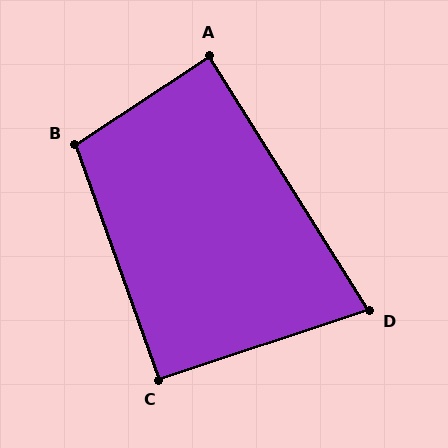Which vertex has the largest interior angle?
B, at approximately 104 degrees.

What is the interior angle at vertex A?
Approximately 89 degrees (approximately right).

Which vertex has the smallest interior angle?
D, at approximately 76 degrees.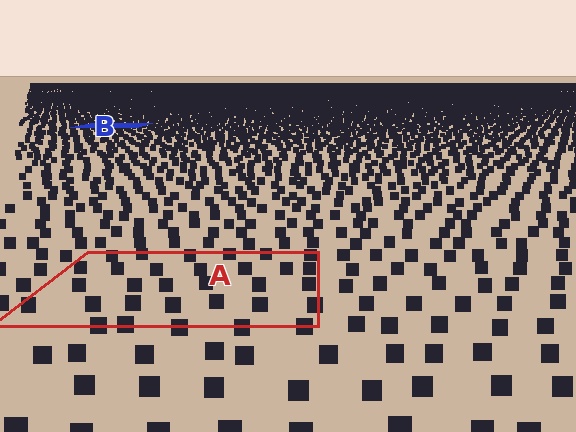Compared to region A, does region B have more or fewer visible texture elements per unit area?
Region B has more texture elements per unit area — they are packed more densely because it is farther away.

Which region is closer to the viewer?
Region A is closer. The texture elements there are larger and more spread out.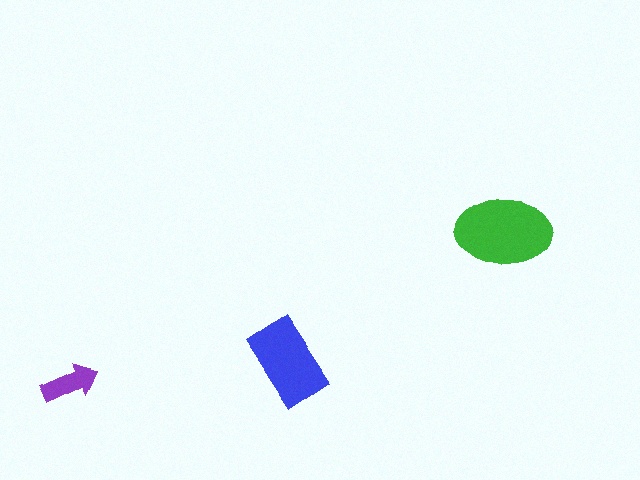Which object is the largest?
The green ellipse.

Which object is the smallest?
The purple arrow.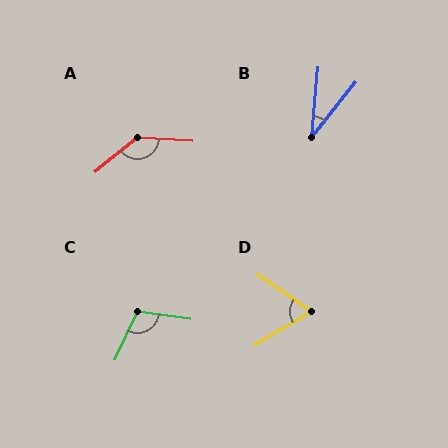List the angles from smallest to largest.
B (34°), D (65°), C (108°), A (137°).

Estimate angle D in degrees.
Approximately 65 degrees.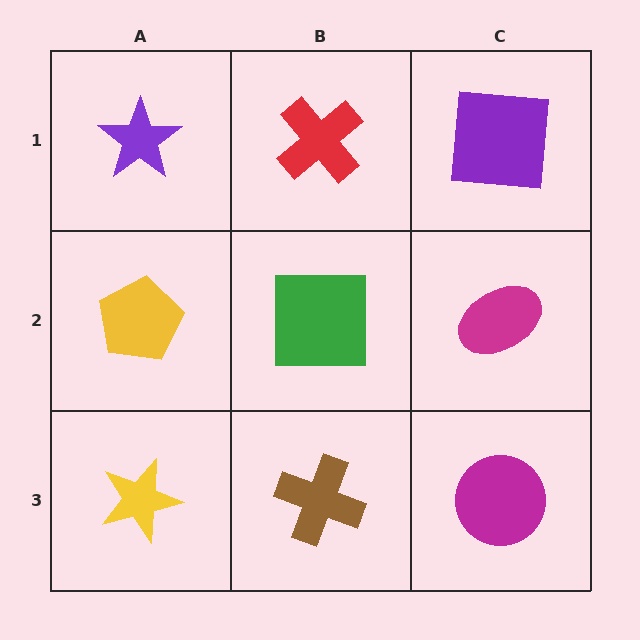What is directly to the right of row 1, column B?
A purple square.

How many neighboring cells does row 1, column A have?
2.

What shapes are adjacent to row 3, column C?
A magenta ellipse (row 2, column C), a brown cross (row 3, column B).